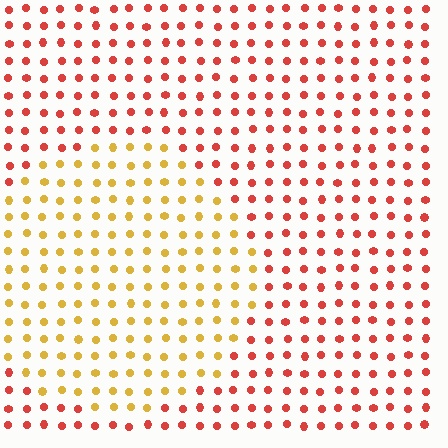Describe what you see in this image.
The image is filled with small red elements in a uniform arrangement. A circle-shaped region is visible where the elements are tinted to a slightly different hue, forming a subtle color boundary.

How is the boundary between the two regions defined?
The boundary is defined purely by a slight shift in hue (about 44 degrees). Spacing, size, and orientation are identical on both sides.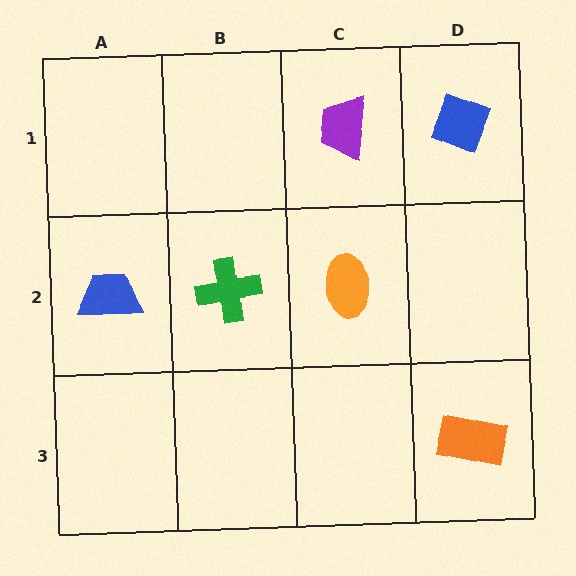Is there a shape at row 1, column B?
No, that cell is empty.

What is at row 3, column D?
An orange rectangle.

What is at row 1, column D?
A blue diamond.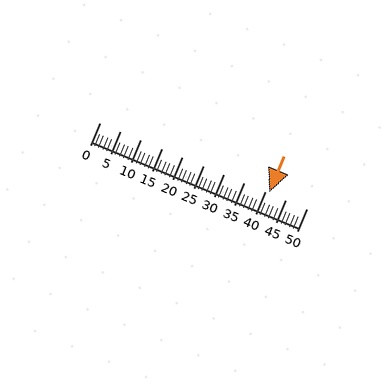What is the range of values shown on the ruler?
The ruler shows values from 0 to 50.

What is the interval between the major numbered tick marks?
The major tick marks are spaced 5 units apart.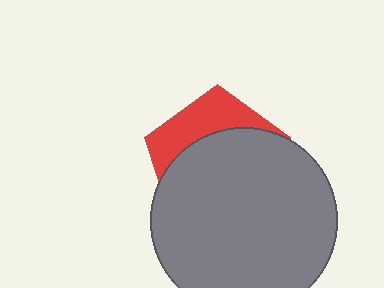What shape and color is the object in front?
The object in front is a gray circle.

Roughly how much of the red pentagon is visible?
A small part of it is visible (roughly 31%).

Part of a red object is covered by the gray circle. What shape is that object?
It is a pentagon.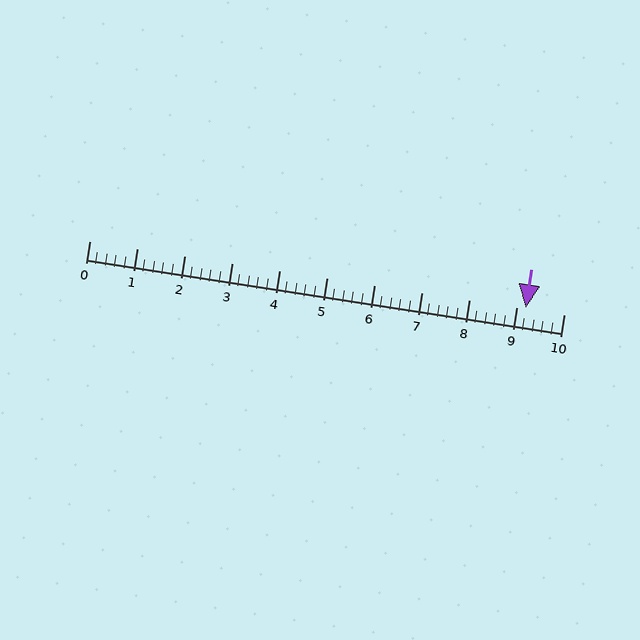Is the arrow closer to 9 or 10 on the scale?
The arrow is closer to 9.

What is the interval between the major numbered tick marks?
The major tick marks are spaced 1 units apart.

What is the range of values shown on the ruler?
The ruler shows values from 0 to 10.